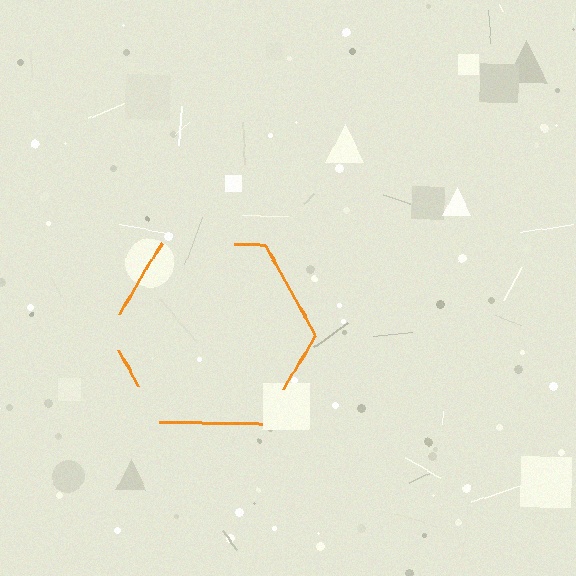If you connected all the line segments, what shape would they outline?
They would outline a hexagon.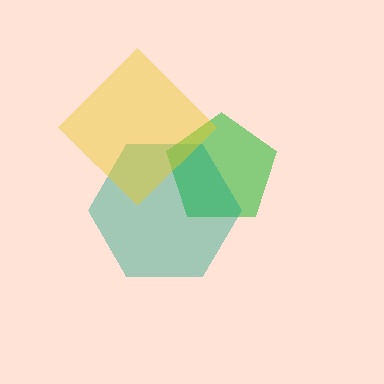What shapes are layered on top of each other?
The layered shapes are: a green pentagon, a teal hexagon, a yellow diamond.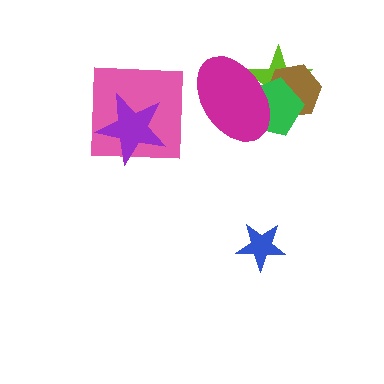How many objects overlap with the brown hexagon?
3 objects overlap with the brown hexagon.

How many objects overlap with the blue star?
0 objects overlap with the blue star.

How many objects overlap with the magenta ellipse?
3 objects overlap with the magenta ellipse.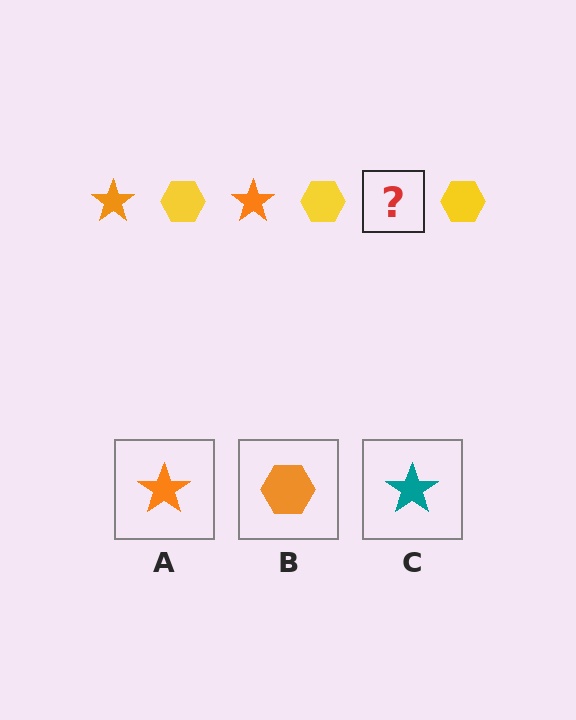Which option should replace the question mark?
Option A.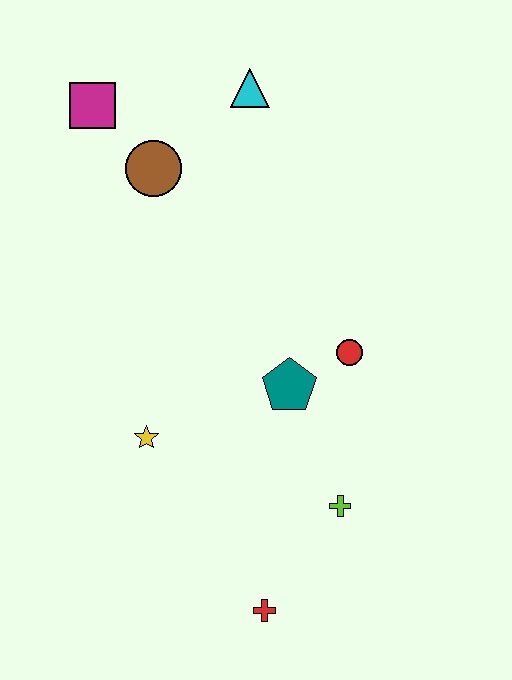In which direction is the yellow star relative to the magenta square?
The yellow star is below the magenta square.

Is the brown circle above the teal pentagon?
Yes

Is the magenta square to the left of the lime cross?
Yes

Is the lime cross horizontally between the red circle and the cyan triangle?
Yes